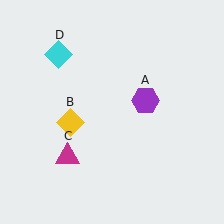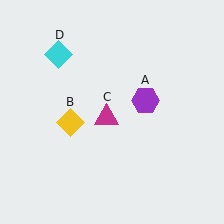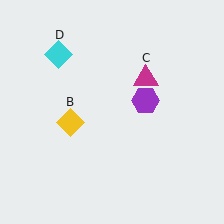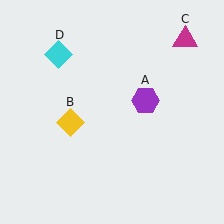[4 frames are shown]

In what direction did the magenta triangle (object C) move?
The magenta triangle (object C) moved up and to the right.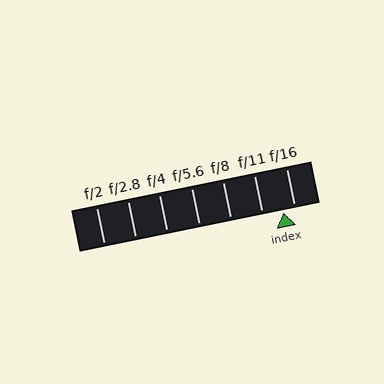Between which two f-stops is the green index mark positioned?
The index mark is between f/11 and f/16.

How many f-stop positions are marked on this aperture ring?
There are 7 f-stop positions marked.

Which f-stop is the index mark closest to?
The index mark is closest to f/16.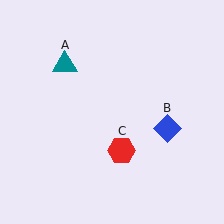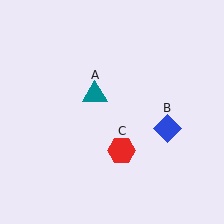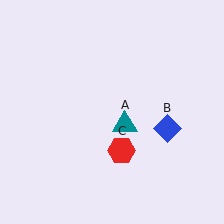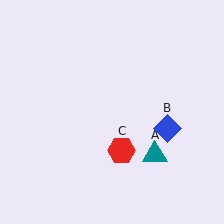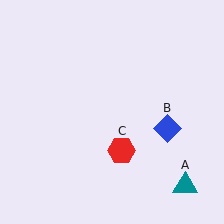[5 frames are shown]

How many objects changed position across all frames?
1 object changed position: teal triangle (object A).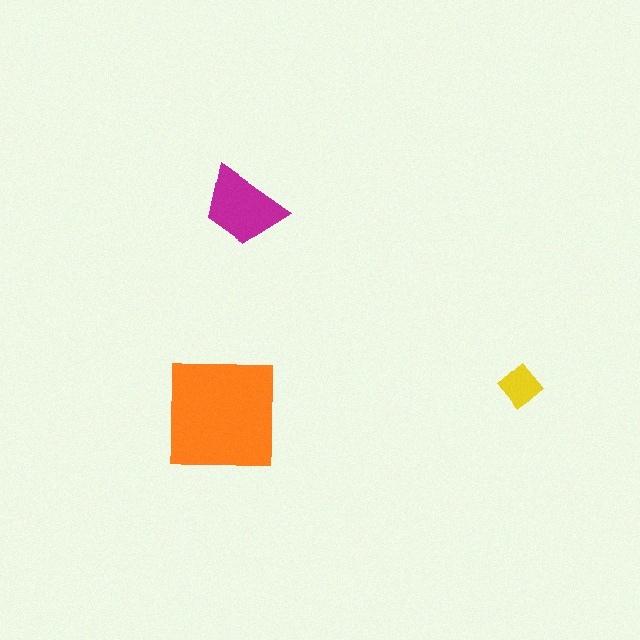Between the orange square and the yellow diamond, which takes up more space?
The orange square.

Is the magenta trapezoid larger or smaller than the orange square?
Smaller.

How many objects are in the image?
There are 3 objects in the image.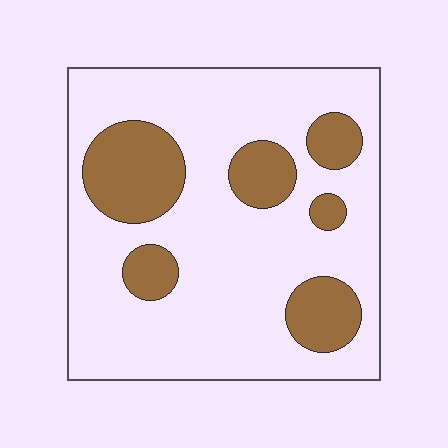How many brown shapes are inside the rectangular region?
6.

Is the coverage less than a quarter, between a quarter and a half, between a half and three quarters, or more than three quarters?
Less than a quarter.